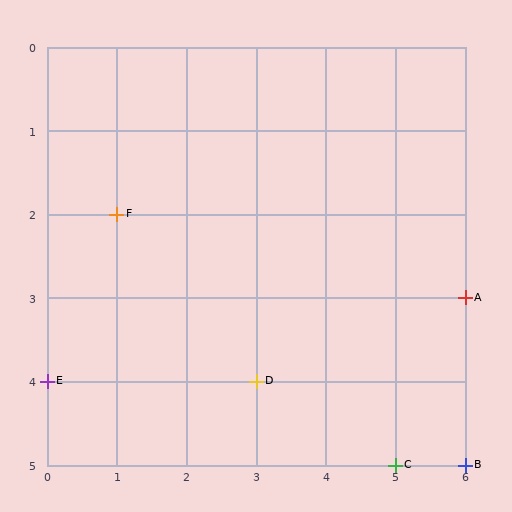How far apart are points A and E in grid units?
Points A and E are 6 columns and 1 row apart (about 6.1 grid units diagonally).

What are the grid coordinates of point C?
Point C is at grid coordinates (5, 5).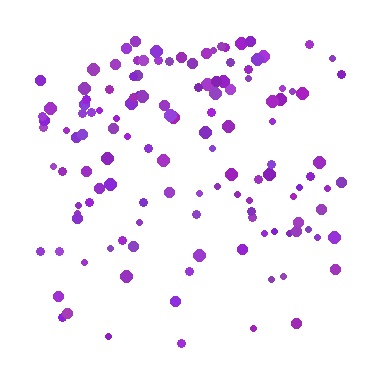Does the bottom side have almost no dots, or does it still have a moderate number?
Still a moderate number, just noticeably fewer than the top.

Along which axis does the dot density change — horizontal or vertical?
Vertical.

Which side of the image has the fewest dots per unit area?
The bottom.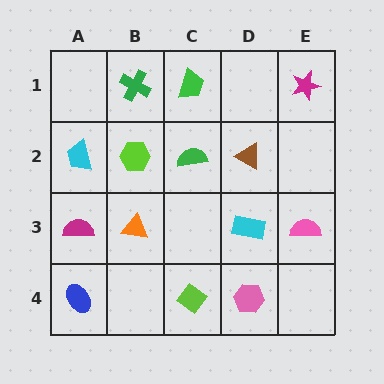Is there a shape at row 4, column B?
No, that cell is empty.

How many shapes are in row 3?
4 shapes.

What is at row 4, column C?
A lime diamond.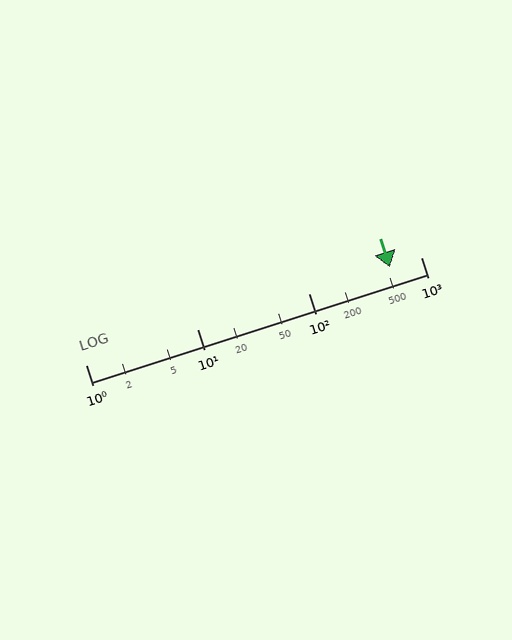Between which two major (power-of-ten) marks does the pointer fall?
The pointer is between 100 and 1000.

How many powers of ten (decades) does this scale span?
The scale spans 3 decades, from 1 to 1000.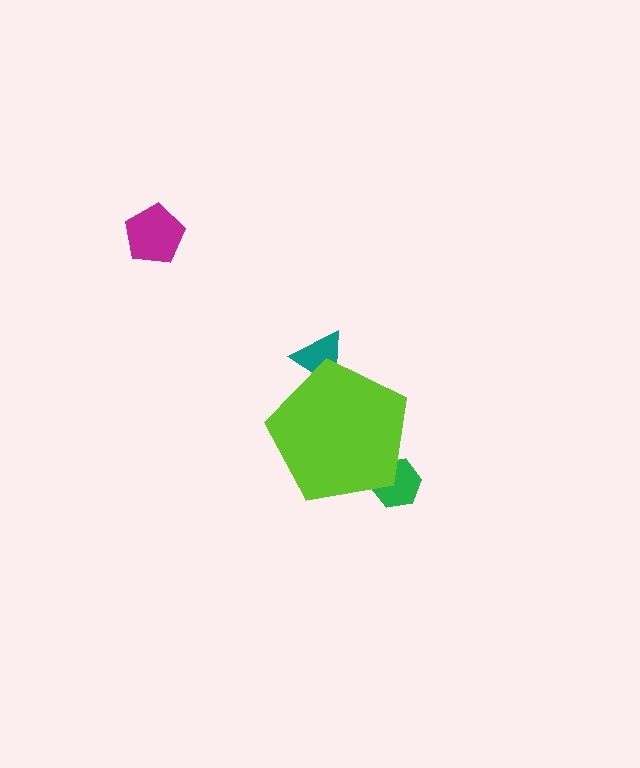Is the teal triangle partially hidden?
Yes, the teal triangle is partially hidden behind the lime pentagon.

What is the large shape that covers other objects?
A lime pentagon.